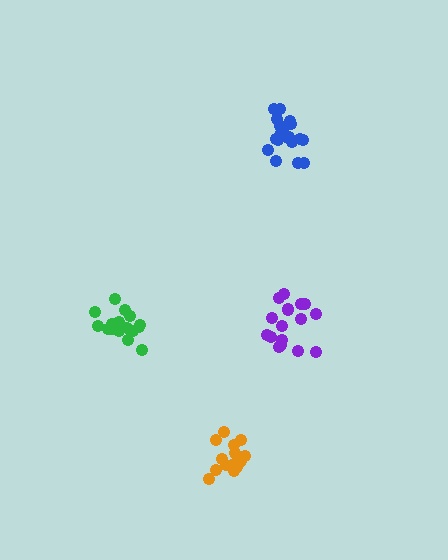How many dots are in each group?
Group 1: 15 dots, Group 2: 19 dots, Group 3: 18 dots, Group 4: 17 dots (69 total).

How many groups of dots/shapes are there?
There are 4 groups.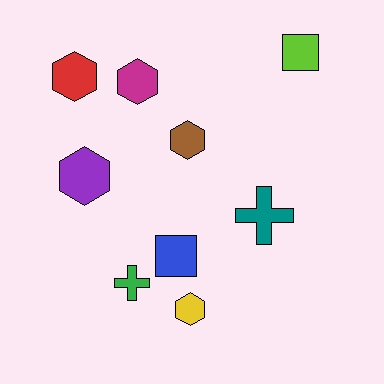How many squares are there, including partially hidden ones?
There are 2 squares.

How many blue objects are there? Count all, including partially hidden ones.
There is 1 blue object.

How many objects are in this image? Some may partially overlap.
There are 9 objects.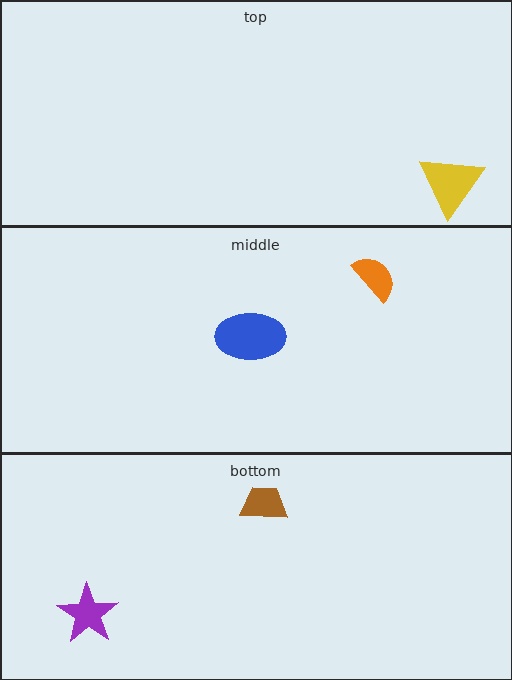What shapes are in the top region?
The yellow triangle.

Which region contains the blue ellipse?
The middle region.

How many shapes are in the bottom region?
2.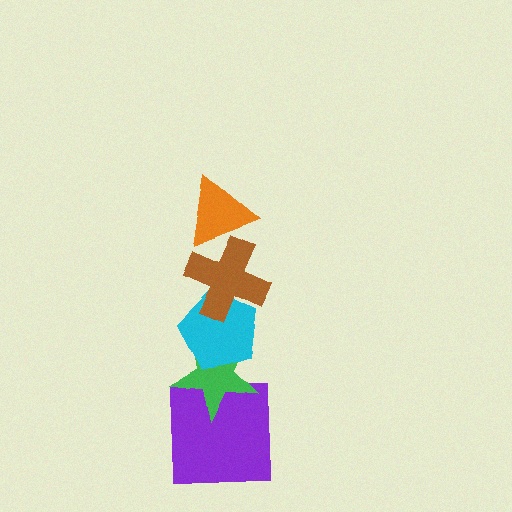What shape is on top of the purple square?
The green star is on top of the purple square.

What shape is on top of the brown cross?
The orange triangle is on top of the brown cross.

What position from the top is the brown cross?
The brown cross is 2nd from the top.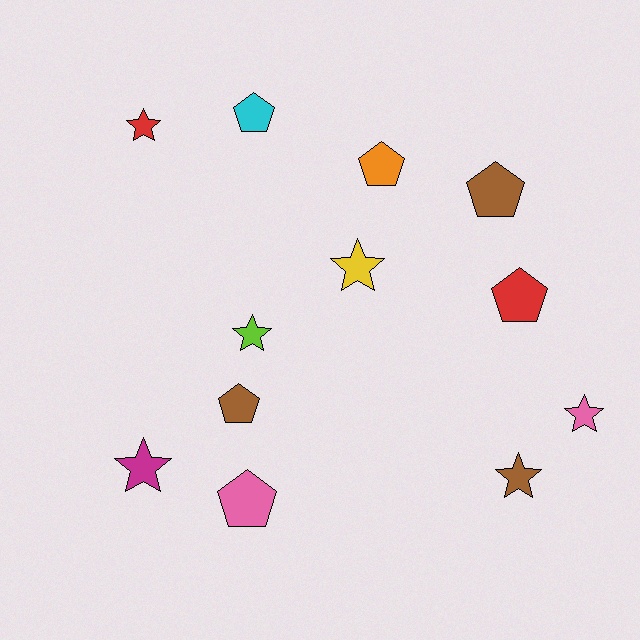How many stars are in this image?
There are 6 stars.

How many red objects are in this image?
There are 2 red objects.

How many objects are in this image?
There are 12 objects.